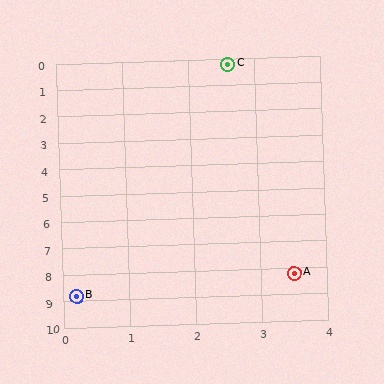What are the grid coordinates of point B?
Point B is at approximately (0.2, 8.8).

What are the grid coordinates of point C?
Point C is at approximately (2.6, 0.2).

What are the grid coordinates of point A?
Point A is at approximately (3.5, 8.2).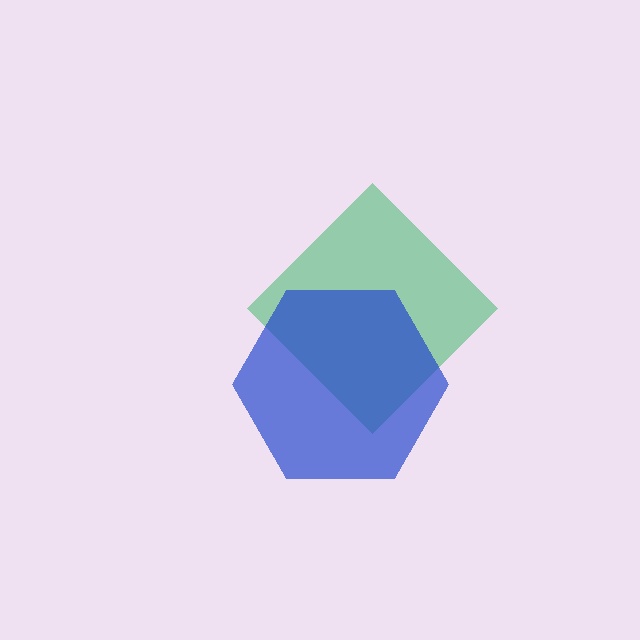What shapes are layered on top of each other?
The layered shapes are: a green diamond, a blue hexagon.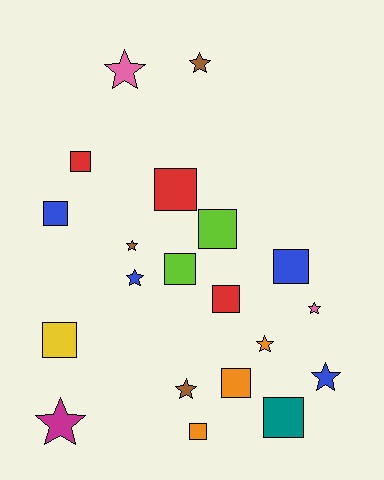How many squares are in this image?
There are 11 squares.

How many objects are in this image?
There are 20 objects.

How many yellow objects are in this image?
There is 1 yellow object.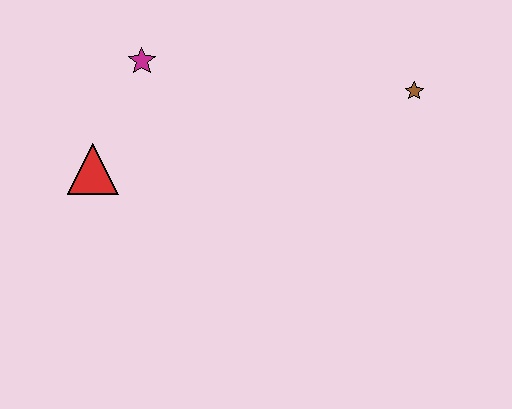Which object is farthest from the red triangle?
The brown star is farthest from the red triangle.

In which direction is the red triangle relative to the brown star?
The red triangle is to the left of the brown star.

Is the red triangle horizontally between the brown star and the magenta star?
No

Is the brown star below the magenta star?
Yes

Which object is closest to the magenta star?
The red triangle is closest to the magenta star.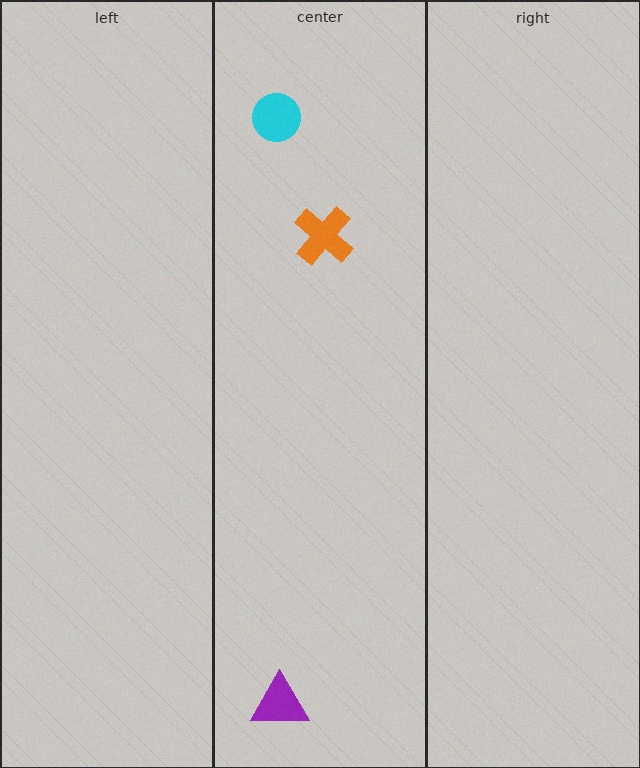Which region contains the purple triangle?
The center region.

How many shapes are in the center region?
3.